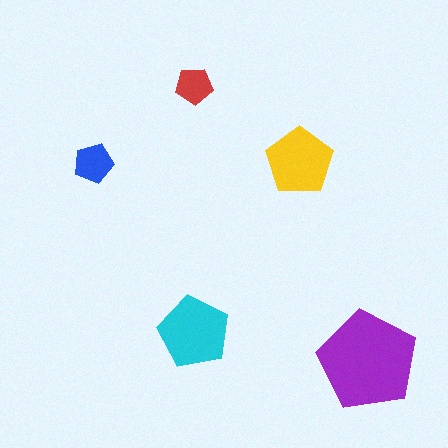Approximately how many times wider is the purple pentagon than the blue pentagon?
About 2.5 times wider.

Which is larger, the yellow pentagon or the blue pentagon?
The yellow one.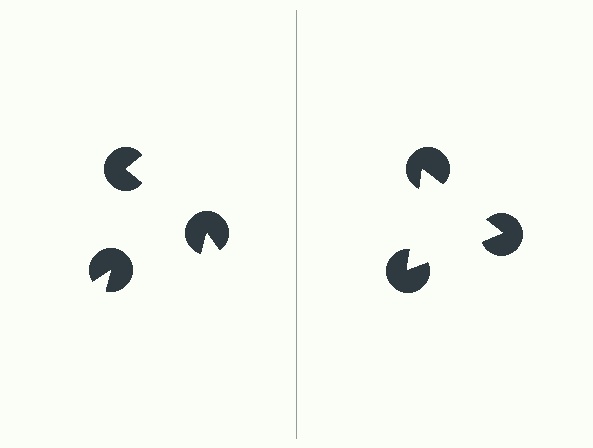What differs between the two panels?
The pac-man discs are positioned identically on both sides; only the wedge orientations differ. On the right they align to a triangle; on the left they are misaligned.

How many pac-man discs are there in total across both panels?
6 — 3 on each side.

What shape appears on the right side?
An illusory triangle.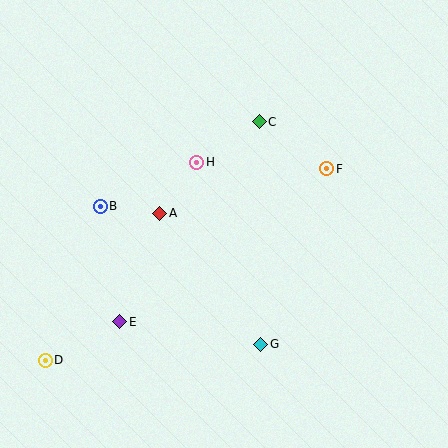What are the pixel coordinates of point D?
Point D is at (45, 360).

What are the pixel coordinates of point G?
Point G is at (261, 344).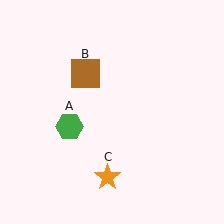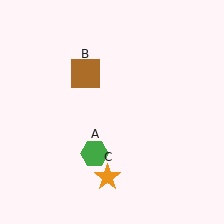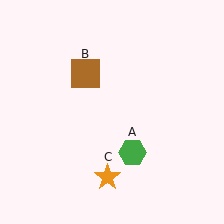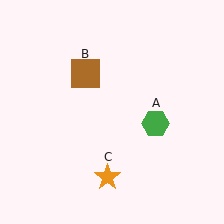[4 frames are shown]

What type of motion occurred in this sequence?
The green hexagon (object A) rotated counterclockwise around the center of the scene.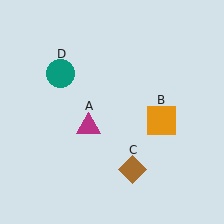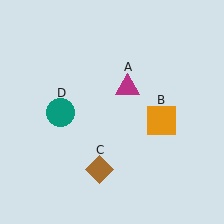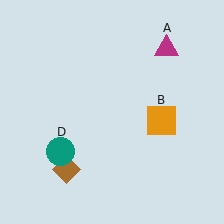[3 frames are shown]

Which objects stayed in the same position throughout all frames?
Orange square (object B) remained stationary.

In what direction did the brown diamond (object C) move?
The brown diamond (object C) moved left.